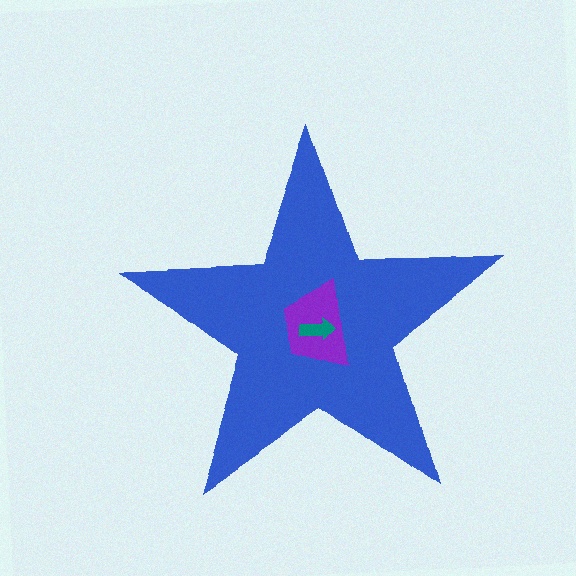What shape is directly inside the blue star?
The purple trapezoid.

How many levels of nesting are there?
3.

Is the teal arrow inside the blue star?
Yes.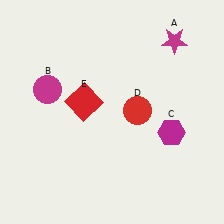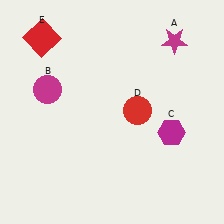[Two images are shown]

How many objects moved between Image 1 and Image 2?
1 object moved between the two images.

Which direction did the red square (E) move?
The red square (E) moved up.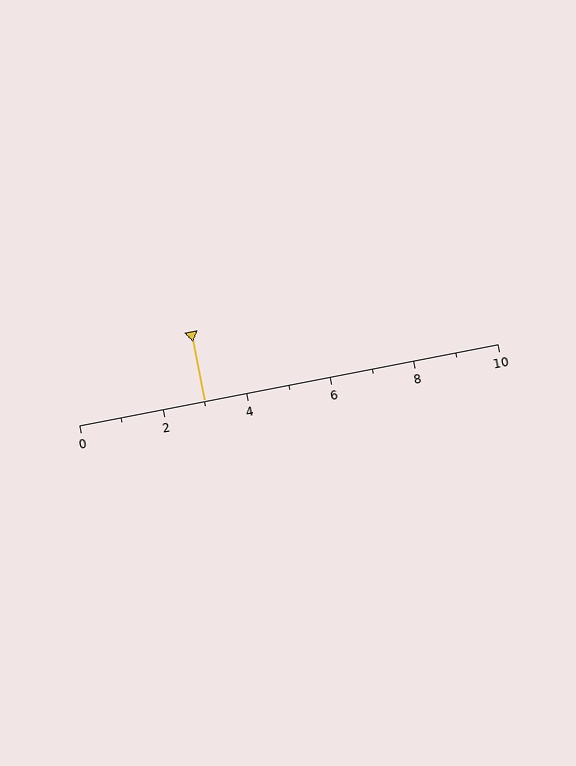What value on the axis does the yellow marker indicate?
The marker indicates approximately 3.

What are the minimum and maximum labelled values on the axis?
The axis runs from 0 to 10.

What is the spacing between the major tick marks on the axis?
The major ticks are spaced 2 apart.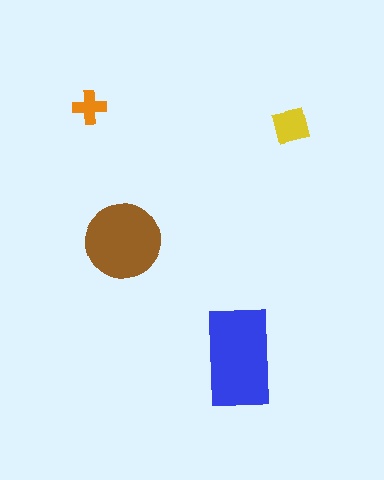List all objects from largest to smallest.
The blue rectangle, the brown circle, the yellow square, the orange cross.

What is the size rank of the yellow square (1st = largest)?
3rd.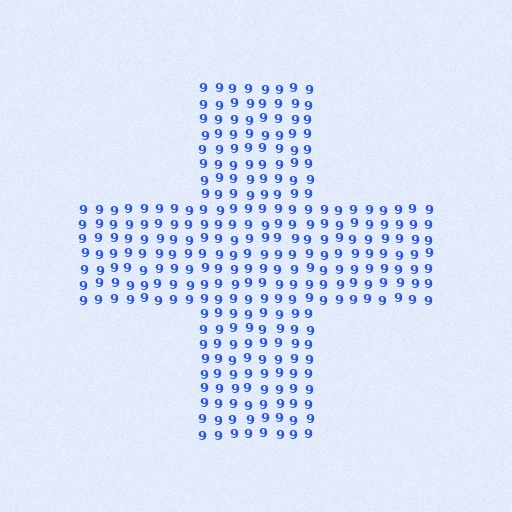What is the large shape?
The large shape is a cross.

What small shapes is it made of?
It is made of small digit 9's.